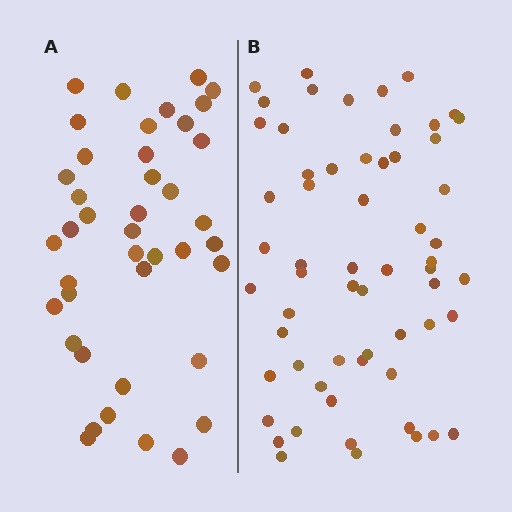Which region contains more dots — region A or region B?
Region B (the right region) has more dots.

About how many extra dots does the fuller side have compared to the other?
Region B has approximately 20 more dots than region A.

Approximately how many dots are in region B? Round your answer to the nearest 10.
About 60 dots.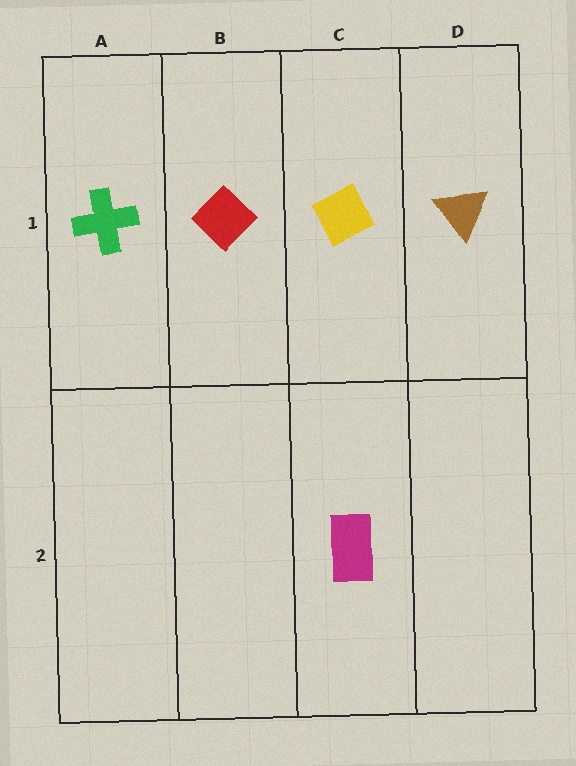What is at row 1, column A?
A green cross.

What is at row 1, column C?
A yellow diamond.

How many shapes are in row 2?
1 shape.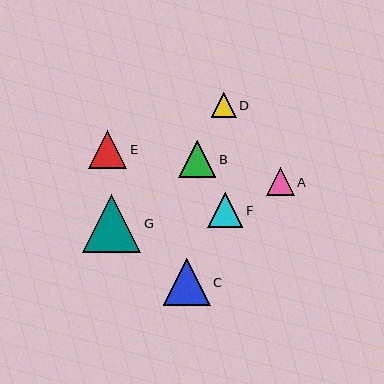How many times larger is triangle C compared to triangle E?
Triangle C is approximately 1.2 times the size of triangle E.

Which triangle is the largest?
Triangle G is the largest with a size of approximately 58 pixels.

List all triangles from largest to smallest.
From largest to smallest: G, C, E, B, F, A, D.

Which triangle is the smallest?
Triangle D is the smallest with a size of approximately 25 pixels.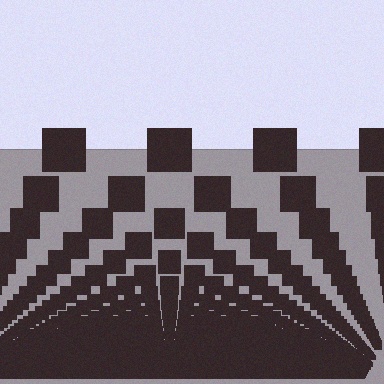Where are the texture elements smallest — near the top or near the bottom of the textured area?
Near the bottom.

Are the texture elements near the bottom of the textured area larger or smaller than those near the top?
Smaller. The gradient is inverted — elements near the bottom are smaller and denser.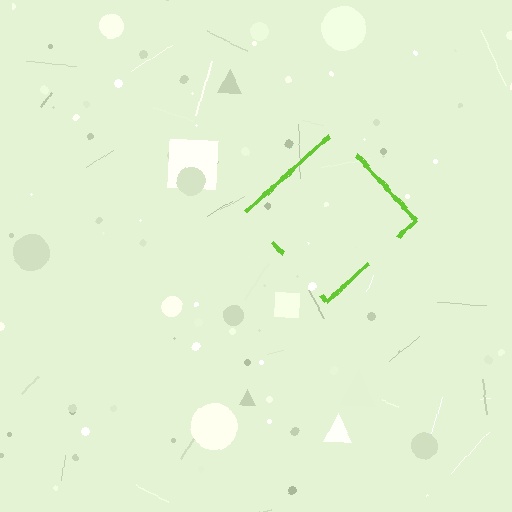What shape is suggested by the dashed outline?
The dashed outline suggests a diamond.